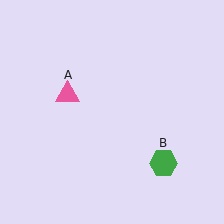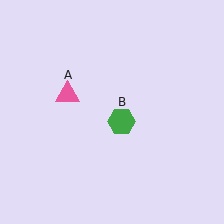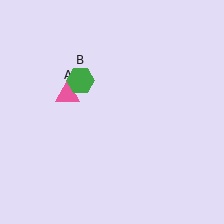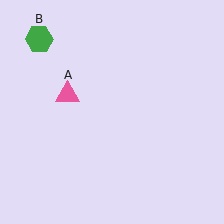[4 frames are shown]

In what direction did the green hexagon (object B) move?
The green hexagon (object B) moved up and to the left.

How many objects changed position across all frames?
1 object changed position: green hexagon (object B).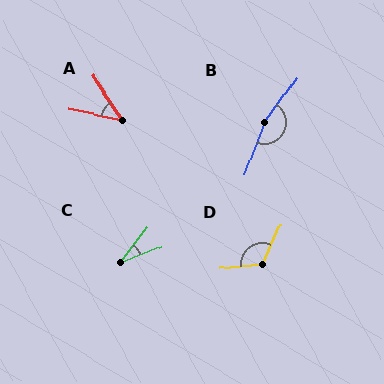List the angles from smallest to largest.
C (30°), A (44°), D (120°), B (164°).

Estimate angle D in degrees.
Approximately 120 degrees.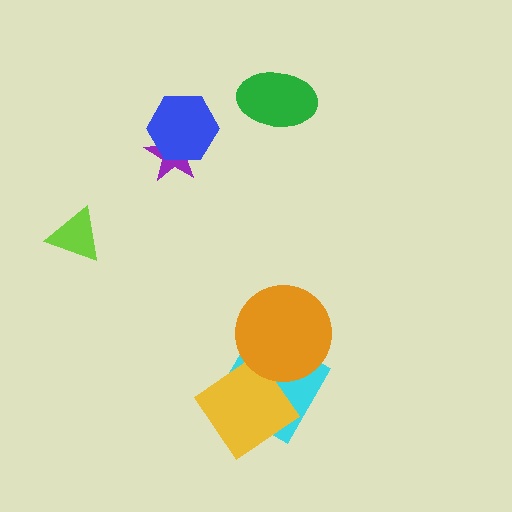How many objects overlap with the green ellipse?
0 objects overlap with the green ellipse.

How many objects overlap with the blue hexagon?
1 object overlaps with the blue hexagon.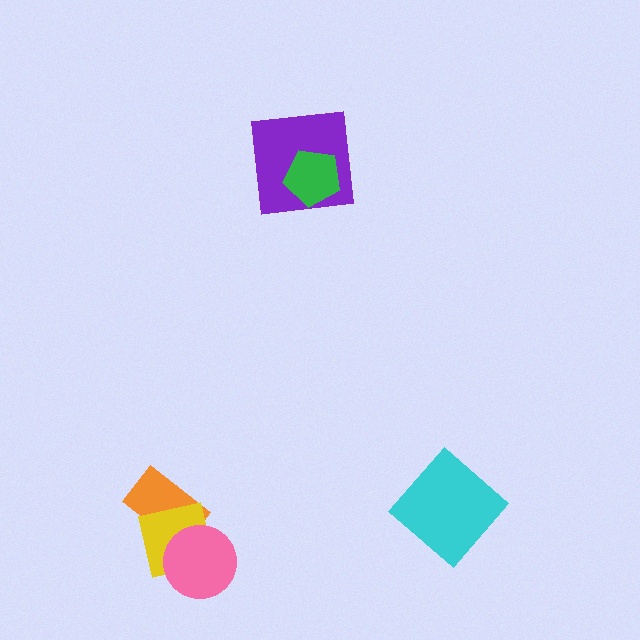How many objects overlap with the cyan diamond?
0 objects overlap with the cyan diamond.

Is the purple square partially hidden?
Yes, it is partially covered by another shape.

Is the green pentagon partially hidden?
No, no other shape covers it.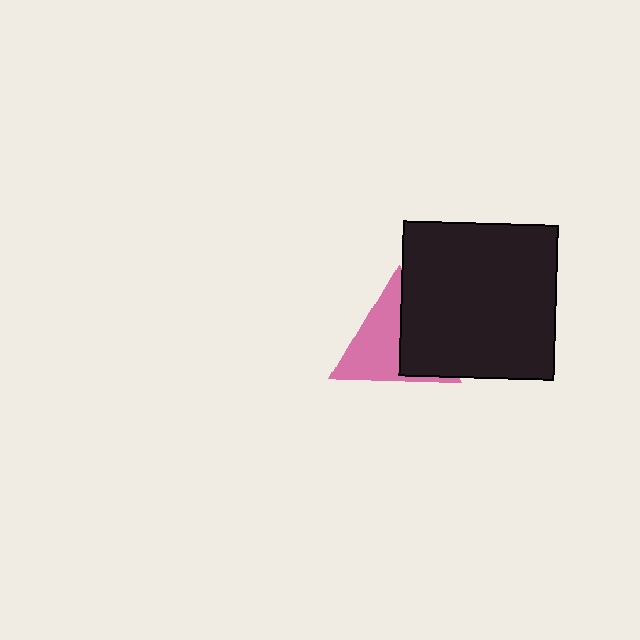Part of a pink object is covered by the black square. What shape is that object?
It is a triangle.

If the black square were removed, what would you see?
You would see the complete pink triangle.